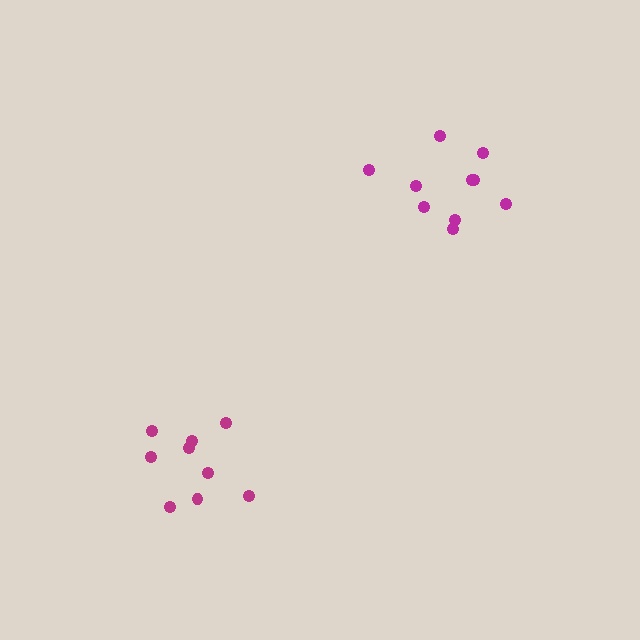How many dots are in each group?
Group 1: 10 dots, Group 2: 9 dots (19 total).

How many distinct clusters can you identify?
There are 2 distinct clusters.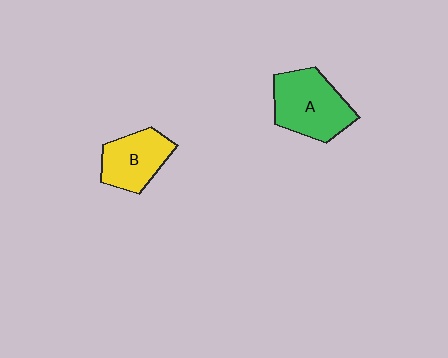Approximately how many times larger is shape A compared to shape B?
Approximately 1.3 times.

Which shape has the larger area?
Shape A (green).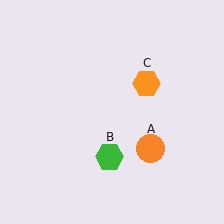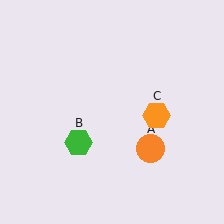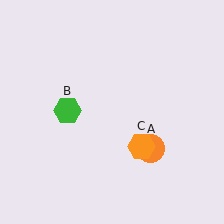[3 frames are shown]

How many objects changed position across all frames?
2 objects changed position: green hexagon (object B), orange hexagon (object C).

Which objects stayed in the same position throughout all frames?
Orange circle (object A) remained stationary.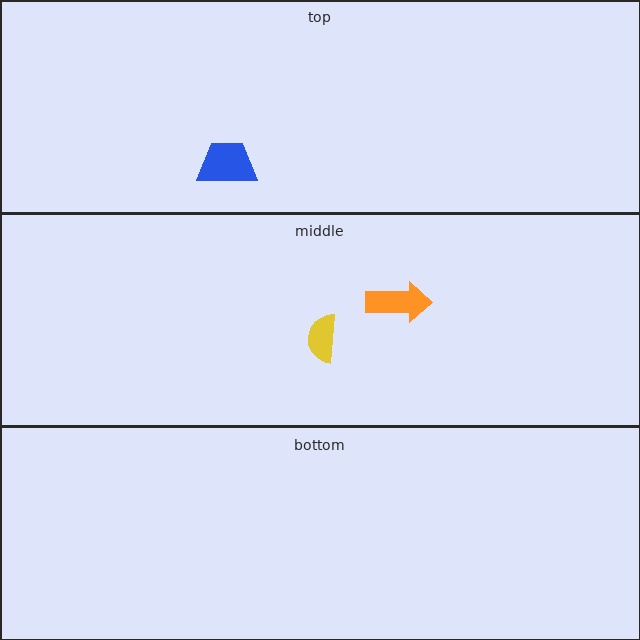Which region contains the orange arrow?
The middle region.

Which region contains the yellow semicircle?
The middle region.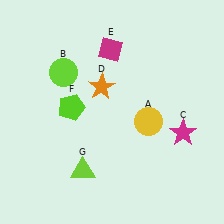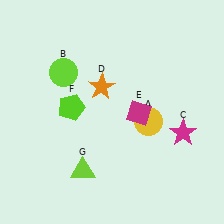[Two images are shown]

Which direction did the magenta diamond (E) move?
The magenta diamond (E) moved down.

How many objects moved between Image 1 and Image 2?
1 object moved between the two images.